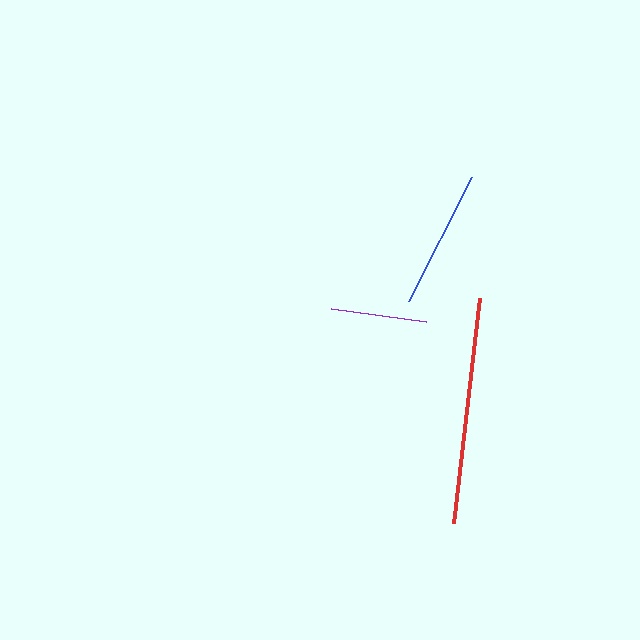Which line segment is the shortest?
The purple line is the shortest at approximately 96 pixels.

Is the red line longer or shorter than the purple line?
The red line is longer than the purple line.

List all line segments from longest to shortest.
From longest to shortest: red, blue, purple.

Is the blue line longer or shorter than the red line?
The red line is longer than the blue line.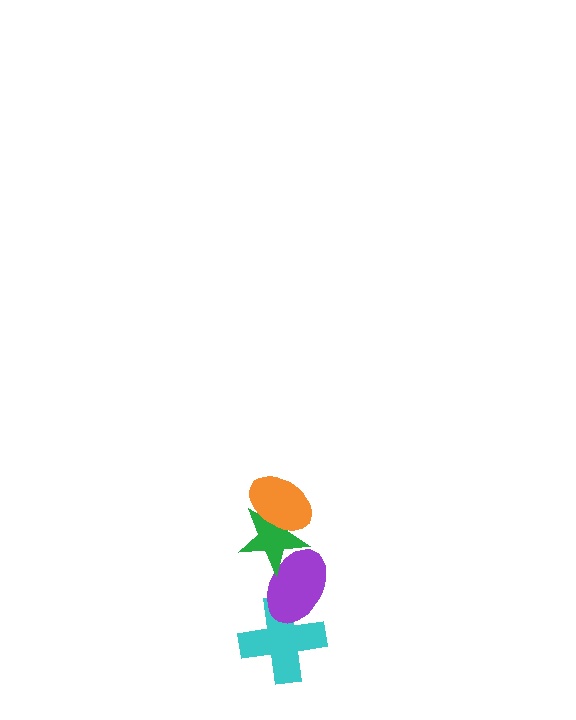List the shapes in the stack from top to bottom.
From top to bottom: the orange ellipse, the green star, the purple ellipse, the cyan cross.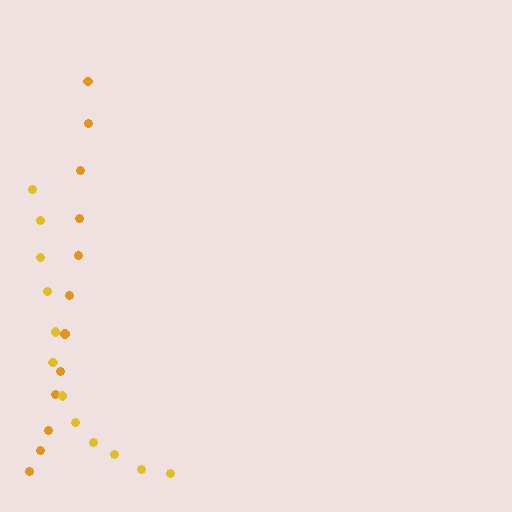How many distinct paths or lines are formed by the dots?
There are 2 distinct paths.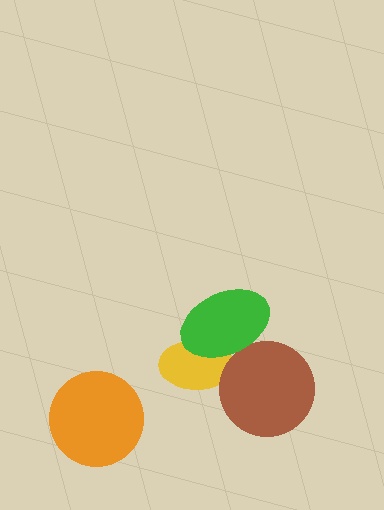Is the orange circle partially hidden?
No, no other shape covers it.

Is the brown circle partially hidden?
Yes, it is partially covered by another shape.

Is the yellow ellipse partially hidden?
Yes, it is partially covered by another shape.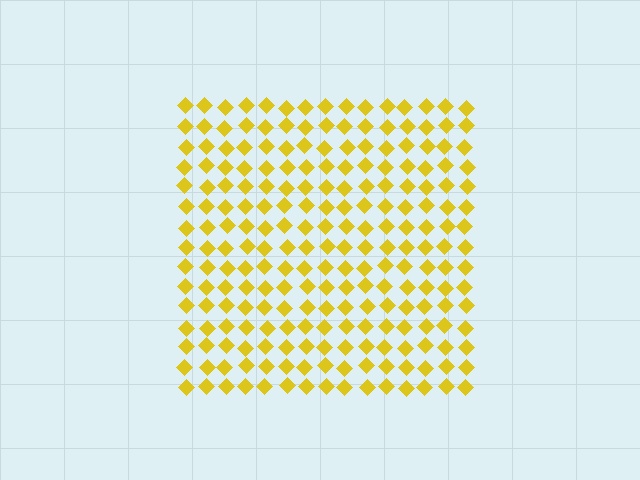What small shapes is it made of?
It is made of small diamonds.